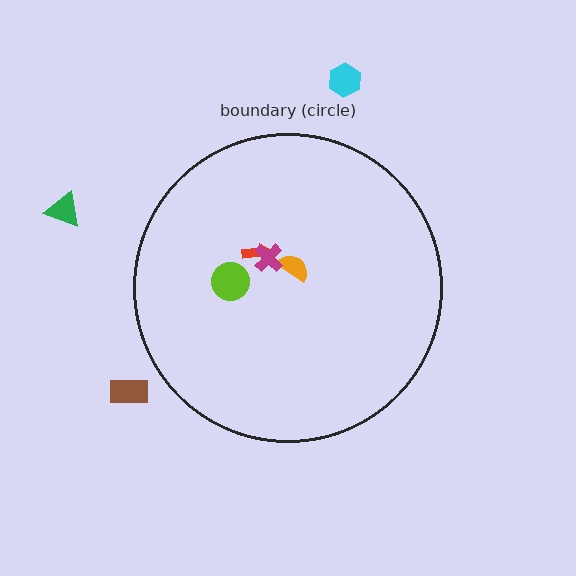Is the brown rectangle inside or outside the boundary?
Outside.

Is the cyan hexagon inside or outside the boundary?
Outside.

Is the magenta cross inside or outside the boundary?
Inside.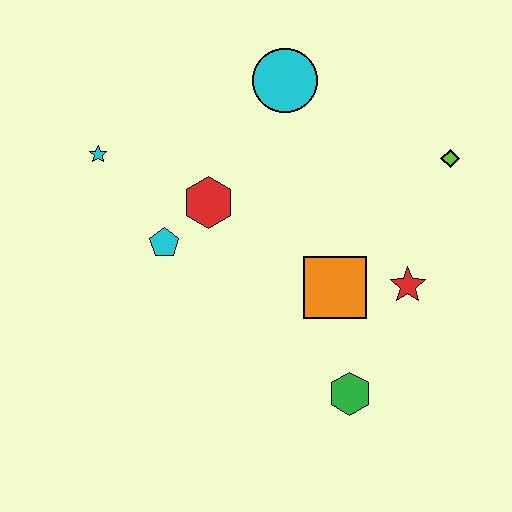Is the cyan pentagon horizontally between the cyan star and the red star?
Yes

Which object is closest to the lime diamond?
The red star is closest to the lime diamond.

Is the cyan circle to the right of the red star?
No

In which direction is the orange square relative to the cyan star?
The orange square is to the right of the cyan star.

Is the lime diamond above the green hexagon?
Yes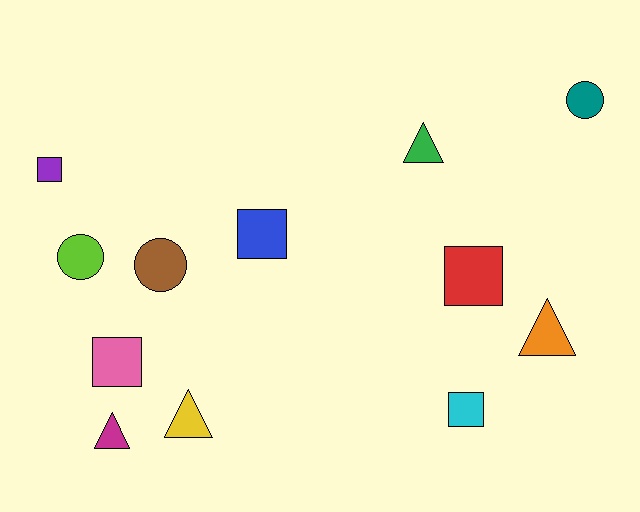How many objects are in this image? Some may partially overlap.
There are 12 objects.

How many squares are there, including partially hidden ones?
There are 5 squares.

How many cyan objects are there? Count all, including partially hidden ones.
There is 1 cyan object.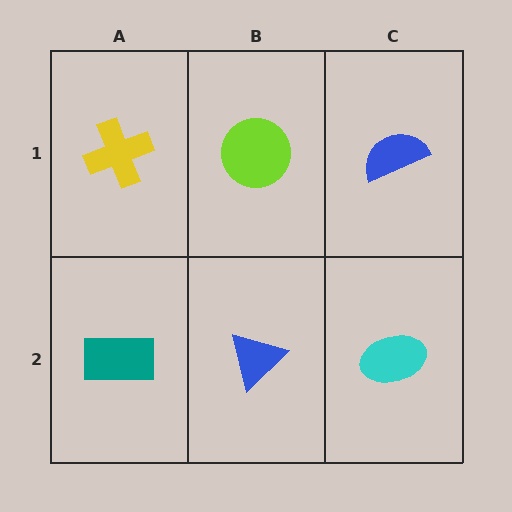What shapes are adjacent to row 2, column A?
A yellow cross (row 1, column A), a blue triangle (row 2, column B).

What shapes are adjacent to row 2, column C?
A blue semicircle (row 1, column C), a blue triangle (row 2, column B).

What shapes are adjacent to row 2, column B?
A lime circle (row 1, column B), a teal rectangle (row 2, column A), a cyan ellipse (row 2, column C).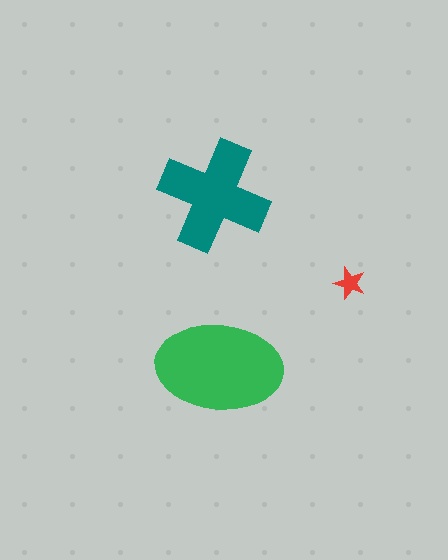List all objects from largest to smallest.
The green ellipse, the teal cross, the red star.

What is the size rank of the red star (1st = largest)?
3rd.